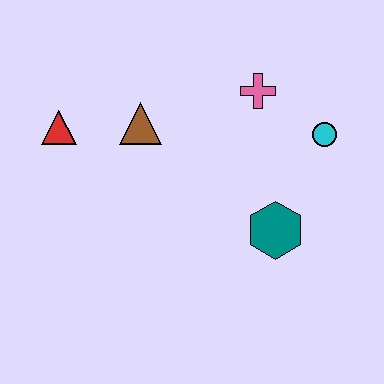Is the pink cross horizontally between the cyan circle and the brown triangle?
Yes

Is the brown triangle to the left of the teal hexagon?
Yes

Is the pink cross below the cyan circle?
No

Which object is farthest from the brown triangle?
The cyan circle is farthest from the brown triangle.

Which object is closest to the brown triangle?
The red triangle is closest to the brown triangle.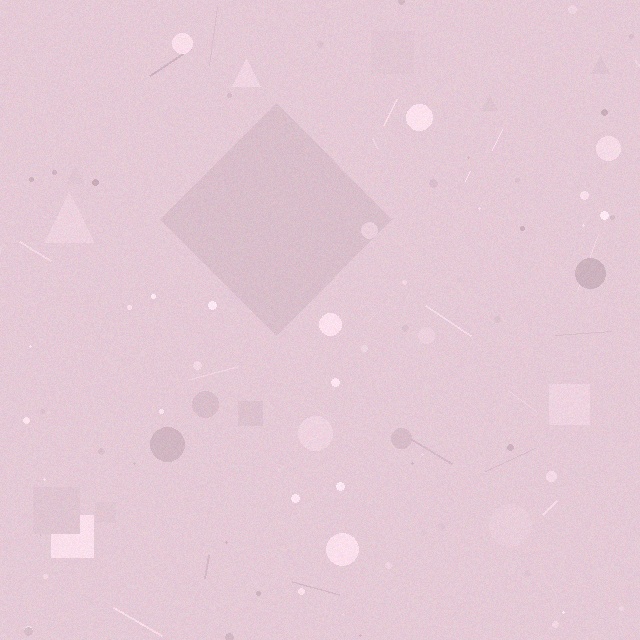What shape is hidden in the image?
A diamond is hidden in the image.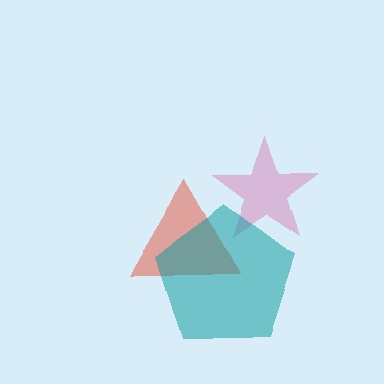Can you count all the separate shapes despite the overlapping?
Yes, there are 3 separate shapes.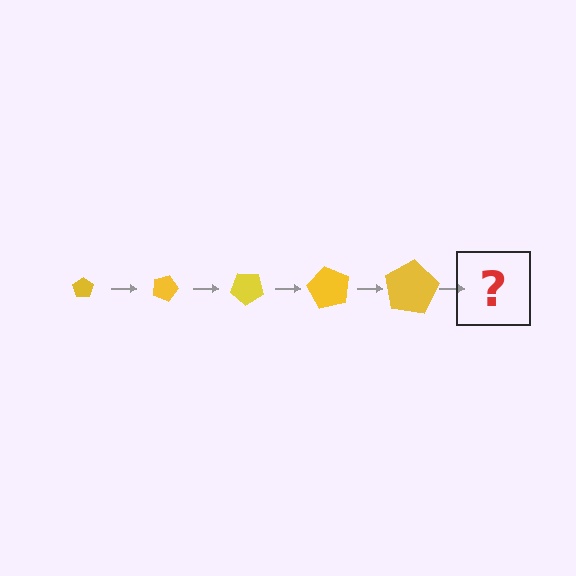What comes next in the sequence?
The next element should be a pentagon, larger than the previous one and rotated 100 degrees from the start.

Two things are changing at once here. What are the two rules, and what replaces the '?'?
The two rules are that the pentagon grows larger each step and it rotates 20 degrees each step. The '?' should be a pentagon, larger than the previous one and rotated 100 degrees from the start.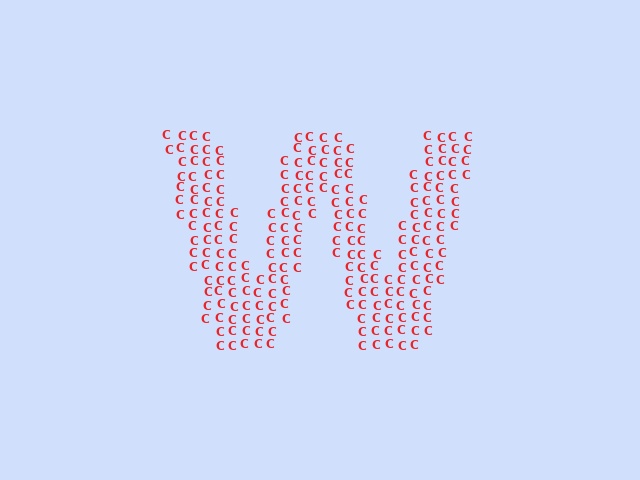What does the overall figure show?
The overall figure shows the letter W.